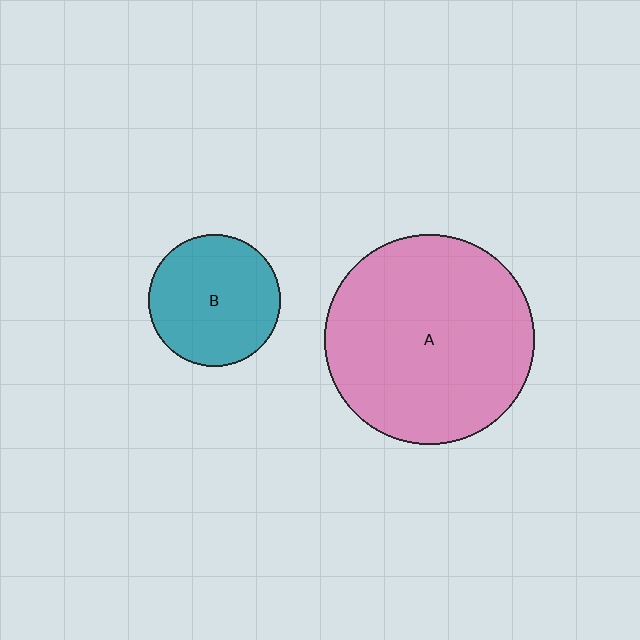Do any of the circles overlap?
No, none of the circles overlap.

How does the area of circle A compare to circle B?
Approximately 2.5 times.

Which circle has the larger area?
Circle A (pink).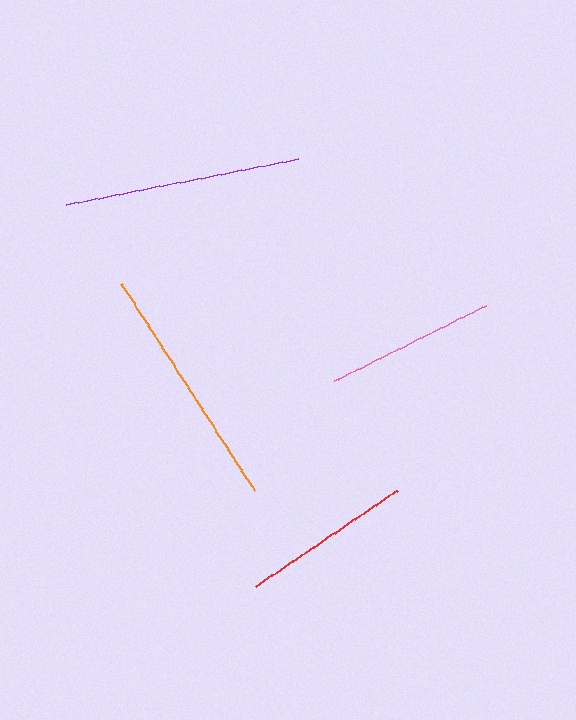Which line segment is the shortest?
The pink line is the shortest at approximately 170 pixels.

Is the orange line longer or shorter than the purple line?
The orange line is longer than the purple line.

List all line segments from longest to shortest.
From longest to shortest: orange, purple, red, pink.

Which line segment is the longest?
The orange line is the longest at approximately 246 pixels.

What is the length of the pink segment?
The pink segment is approximately 170 pixels long.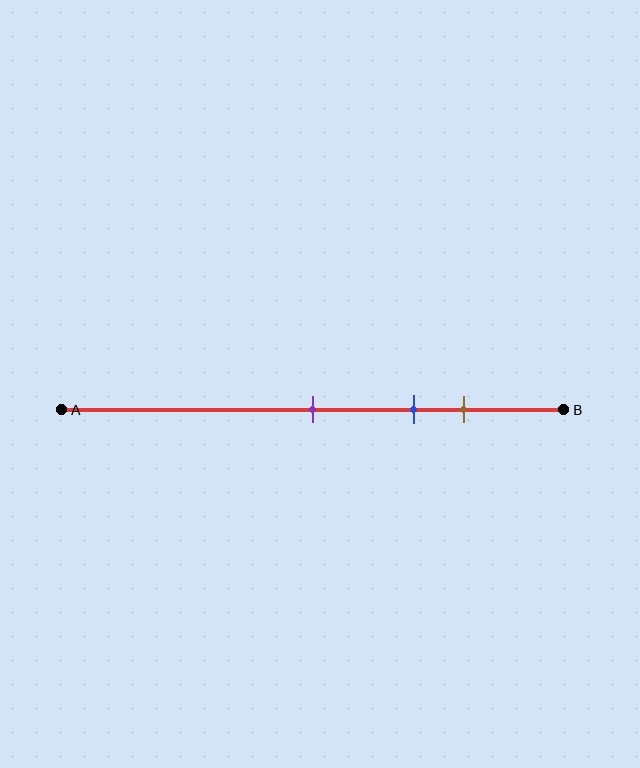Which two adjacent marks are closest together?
The blue and brown marks are the closest adjacent pair.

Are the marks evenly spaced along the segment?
Yes, the marks are approximately evenly spaced.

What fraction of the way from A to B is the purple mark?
The purple mark is approximately 50% (0.5) of the way from A to B.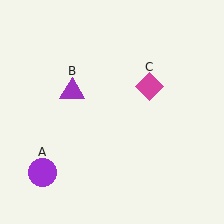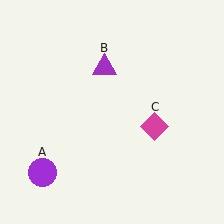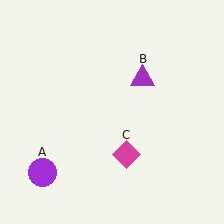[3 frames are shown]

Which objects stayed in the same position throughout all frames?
Purple circle (object A) remained stationary.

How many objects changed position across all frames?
2 objects changed position: purple triangle (object B), magenta diamond (object C).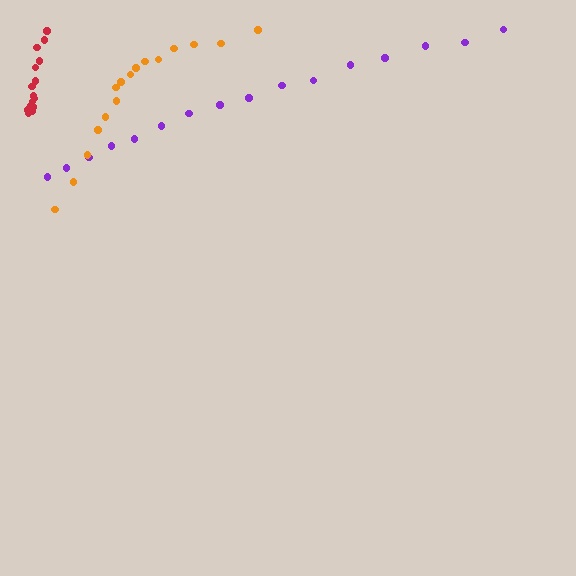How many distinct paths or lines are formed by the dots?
There are 3 distinct paths.